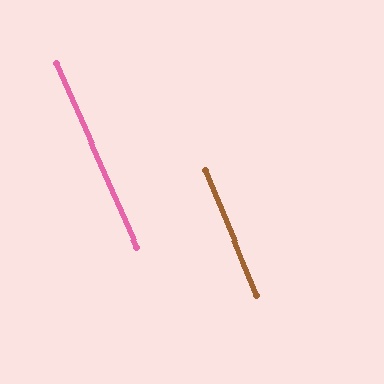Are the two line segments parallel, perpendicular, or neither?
Parallel — their directions differ by only 1.7°.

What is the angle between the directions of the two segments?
Approximately 2 degrees.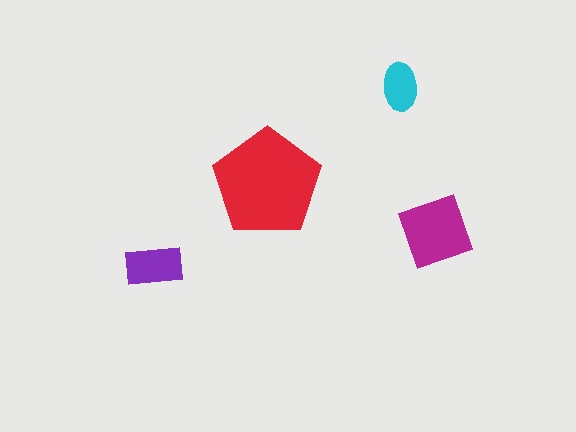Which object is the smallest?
The cyan ellipse.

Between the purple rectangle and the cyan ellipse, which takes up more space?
The purple rectangle.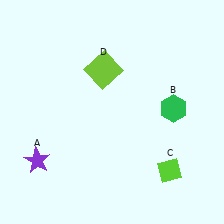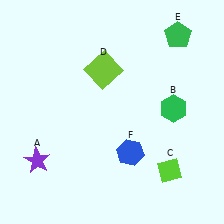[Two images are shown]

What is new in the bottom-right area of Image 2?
A blue hexagon (F) was added in the bottom-right area of Image 2.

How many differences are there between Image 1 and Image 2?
There are 2 differences between the two images.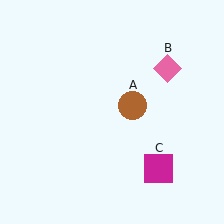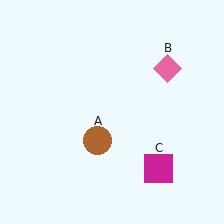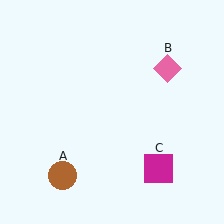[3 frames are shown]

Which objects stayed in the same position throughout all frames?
Pink diamond (object B) and magenta square (object C) remained stationary.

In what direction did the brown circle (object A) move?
The brown circle (object A) moved down and to the left.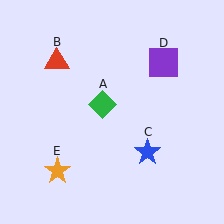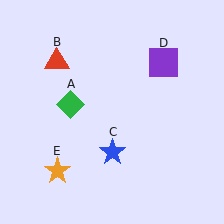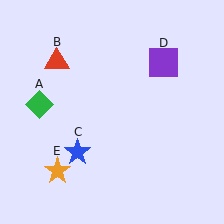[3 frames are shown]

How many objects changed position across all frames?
2 objects changed position: green diamond (object A), blue star (object C).